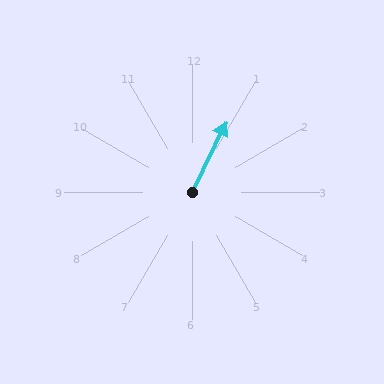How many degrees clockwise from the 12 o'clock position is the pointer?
Approximately 26 degrees.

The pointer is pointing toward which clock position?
Roughly 1 o'clock.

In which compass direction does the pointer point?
Northeast.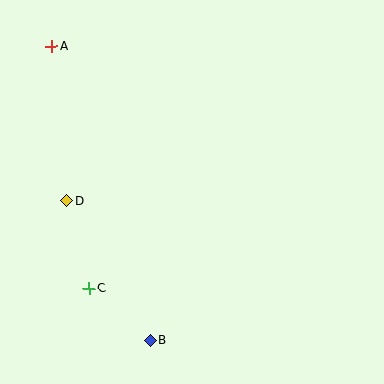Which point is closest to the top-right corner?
Point A is closest to the top-right corner.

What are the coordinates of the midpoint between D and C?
The midpoint between D and C is at (78, 245).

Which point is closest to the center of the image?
Point D at (67, 201) is closest to the center.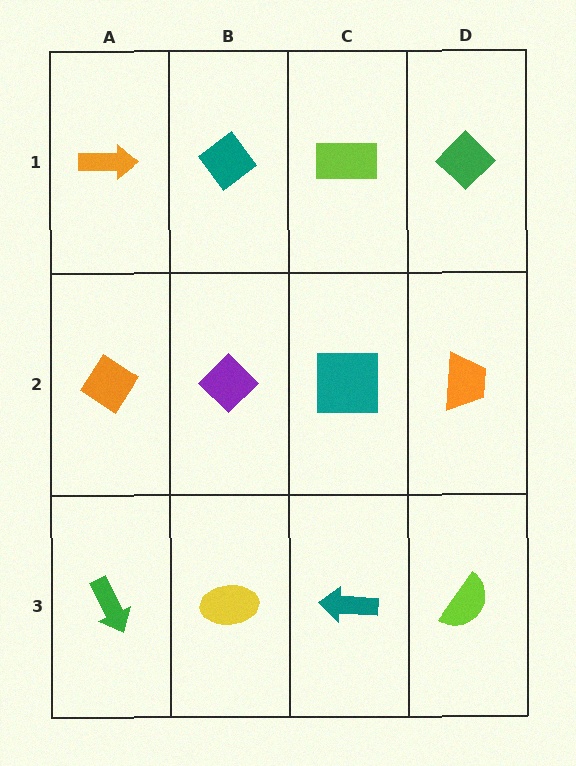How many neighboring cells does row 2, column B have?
4.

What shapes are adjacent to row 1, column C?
A teal square (row 2, column C), a teal diamond (row 1, column B), a green diamond (row 1, column D).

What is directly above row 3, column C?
A teal square.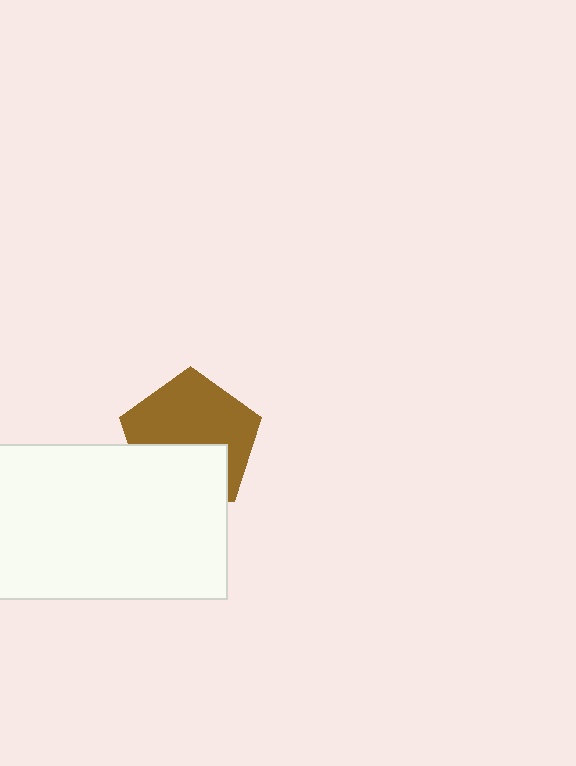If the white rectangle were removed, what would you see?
You would see the complete brown pentagon.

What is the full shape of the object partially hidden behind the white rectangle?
The partially hidden object is a brown pentagon.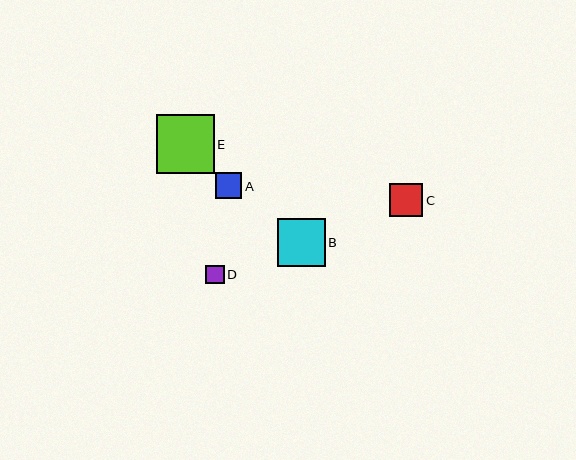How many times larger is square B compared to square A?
Square B is approximately 1.8 times the size of square A.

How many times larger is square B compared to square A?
Square B is approximately 1.8 times the size of square A.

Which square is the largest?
Square E is the largest with a size of approximately 58 pixels.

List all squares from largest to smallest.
From largest to smallest: E, B, C, A, D.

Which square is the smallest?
Square D is the smallest with a size of approximately 18 pixels.